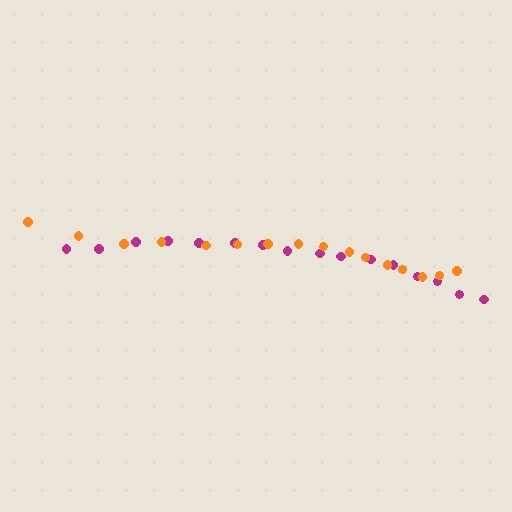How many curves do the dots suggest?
There are 2 distinct paths.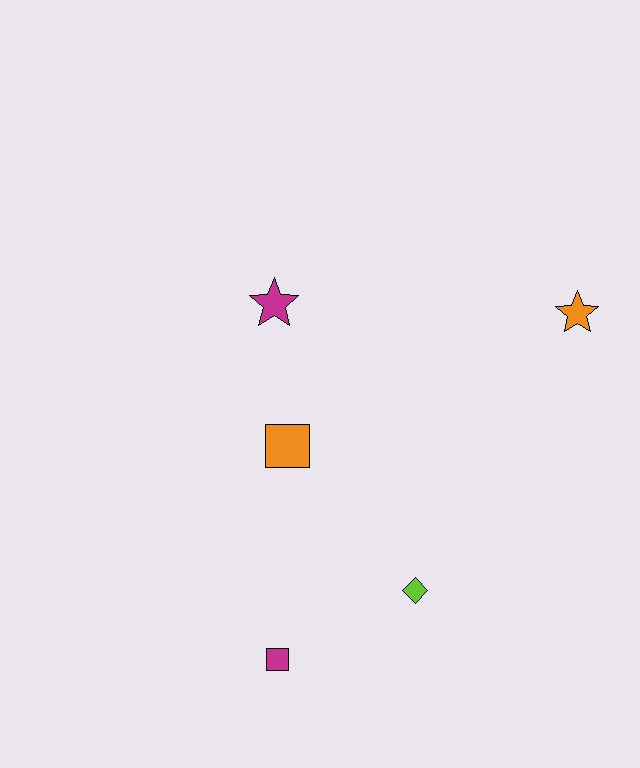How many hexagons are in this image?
There are no hexagons.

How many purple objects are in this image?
There are no purple objects.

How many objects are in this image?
There are 5 objects.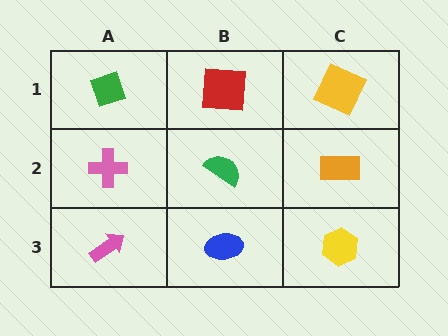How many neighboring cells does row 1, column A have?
2.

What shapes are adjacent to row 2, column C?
A yellow square (row 1, column C), a yellow hexagon (row 3, column C), a green semicircle (row 2, column B).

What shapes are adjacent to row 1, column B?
A green semicircle (row 2, column B), a green diamond (row 1, column A), a yellow square (row 1, column C).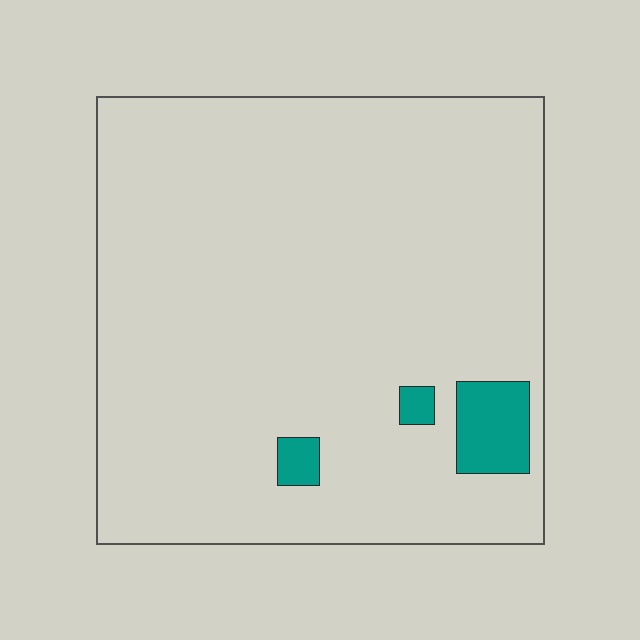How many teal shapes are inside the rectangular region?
3.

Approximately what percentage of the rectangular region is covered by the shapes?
Approximately 5%.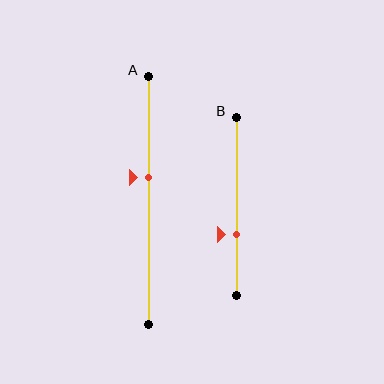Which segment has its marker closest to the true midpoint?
Segment A has its marker closest to the true midpoint.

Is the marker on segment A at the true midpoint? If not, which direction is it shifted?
No, the marker on segment A is shifted upward by about 9% of the segment length.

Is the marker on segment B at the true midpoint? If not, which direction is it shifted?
No, the marker on segment B is shifted downward by about 16% of the segment length.